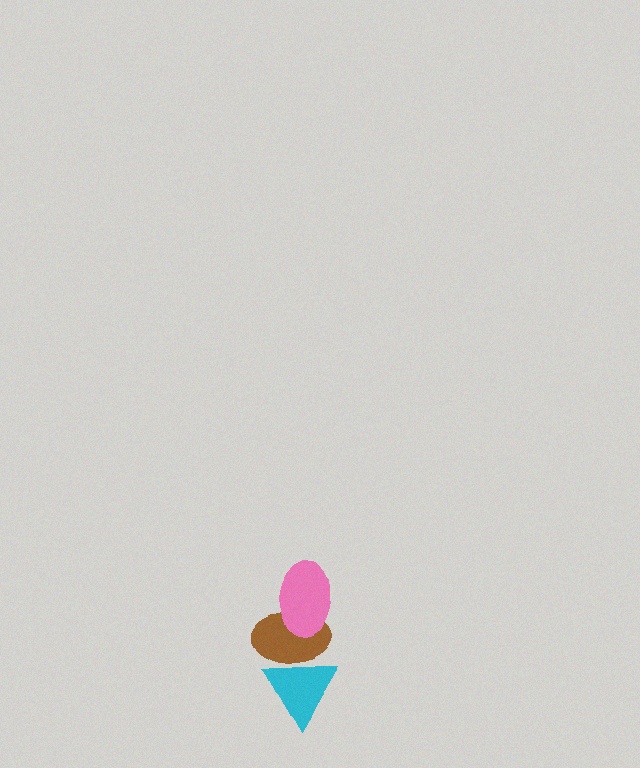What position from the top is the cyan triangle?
The cyan triangle is 3rd from the top.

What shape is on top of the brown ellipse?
The pink ellipse is on top of the brown ellipse.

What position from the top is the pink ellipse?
The pink ellipse is 1st from the top.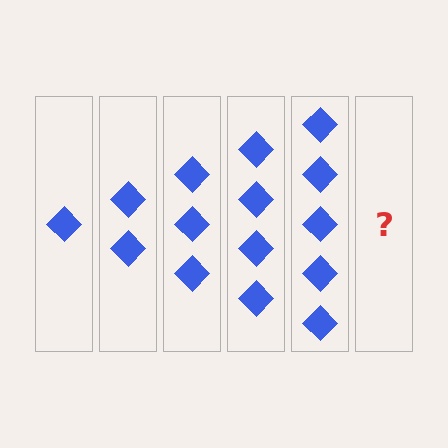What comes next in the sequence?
The next element should be 6 diamonds.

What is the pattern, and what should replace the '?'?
The pattern is that each step adds one more diamond. The '?' should be 6 diamonds.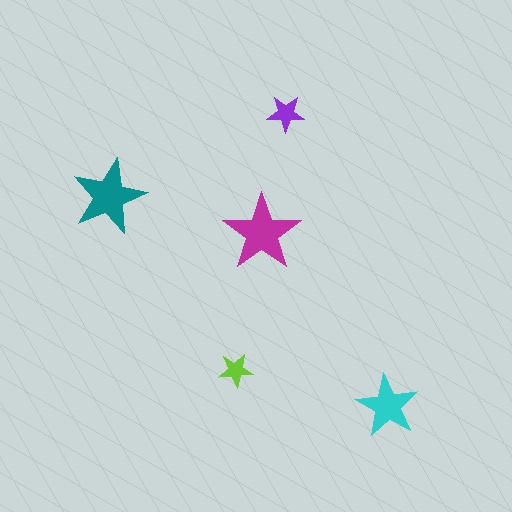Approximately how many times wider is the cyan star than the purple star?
About 1.5 times wider.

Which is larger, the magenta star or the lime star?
The magenta one.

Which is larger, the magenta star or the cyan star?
The magenta one.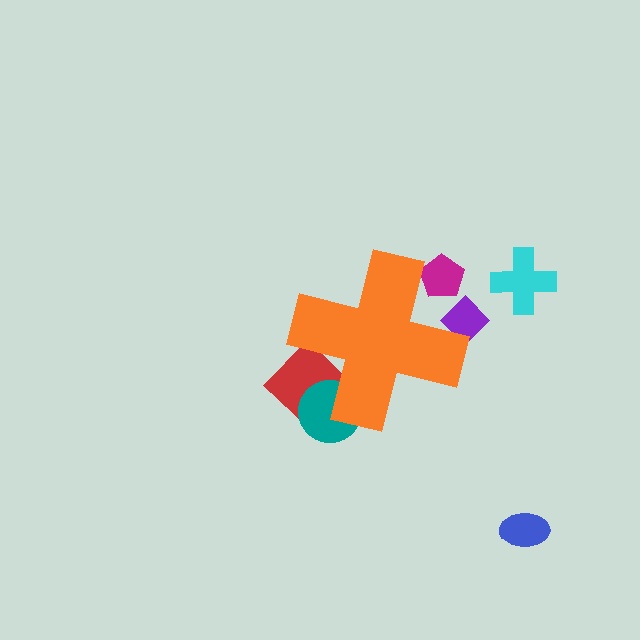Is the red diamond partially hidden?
Yes, the red diamond is partially hidden behind the orange cross.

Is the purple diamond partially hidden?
Yes, the purple diamond is partially hidden behind the orange cross.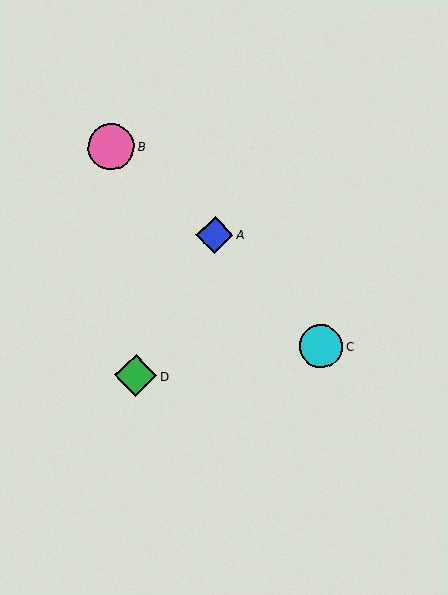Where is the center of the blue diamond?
The center of the blue diamond is at (215, 235).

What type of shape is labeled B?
Shape B is a pink circle.